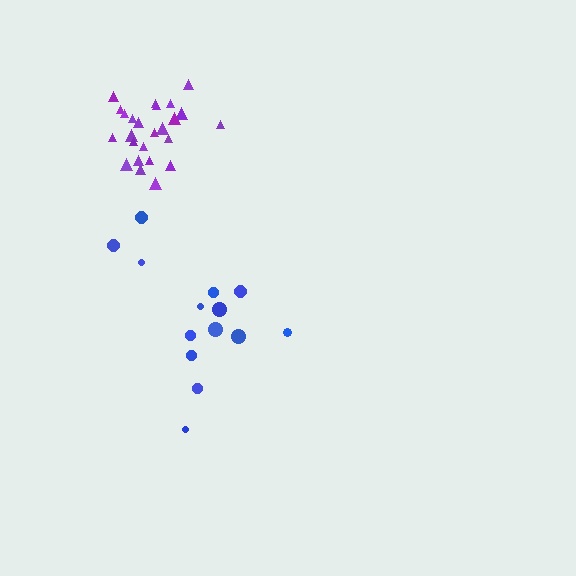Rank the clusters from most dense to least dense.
purple, blue.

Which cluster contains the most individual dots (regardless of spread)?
Purple (25).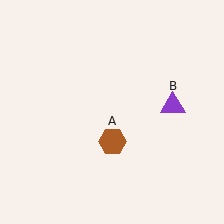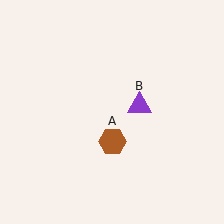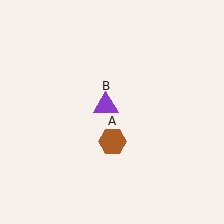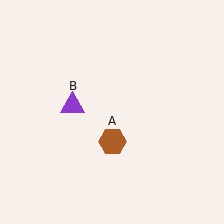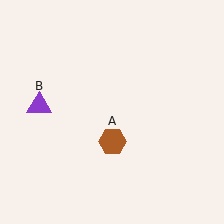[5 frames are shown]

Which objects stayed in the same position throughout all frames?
Brown hexagon (object A) remained stationary.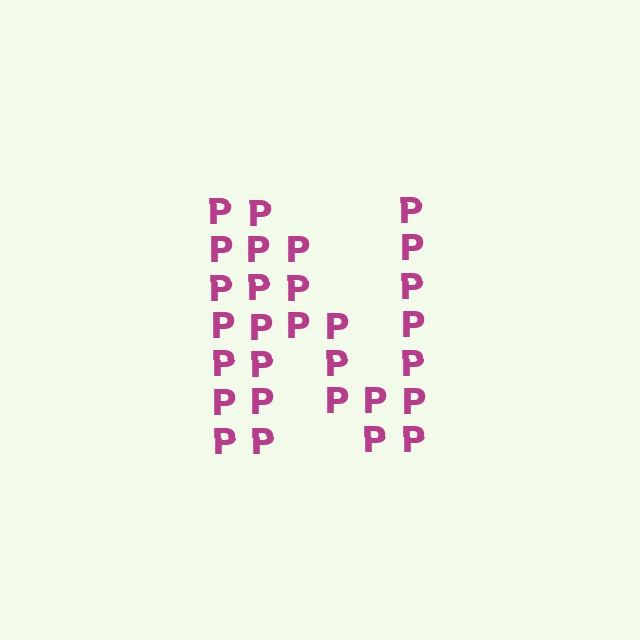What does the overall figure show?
The overall figure shows the letter N.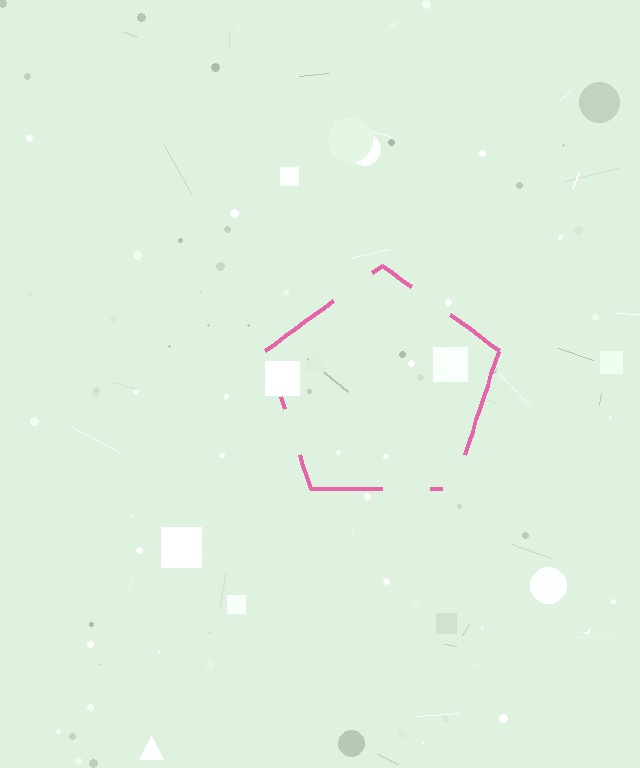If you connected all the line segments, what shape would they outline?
They would outline a pentagon.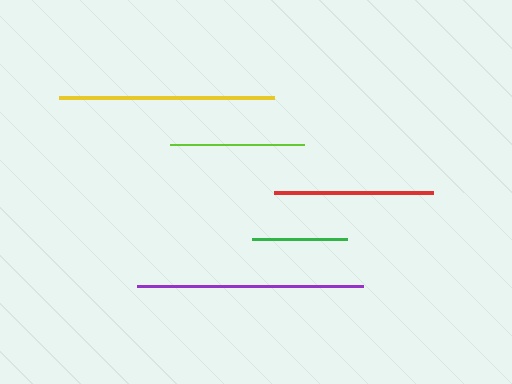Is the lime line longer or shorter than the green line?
The lime line is longer than the green line.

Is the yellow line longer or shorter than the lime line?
The yellow line is longer than the lime line.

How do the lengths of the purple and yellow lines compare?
The purple and yellow lines are approximately the same length.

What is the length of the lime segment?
The lime segment is approximately 135 pixels long.